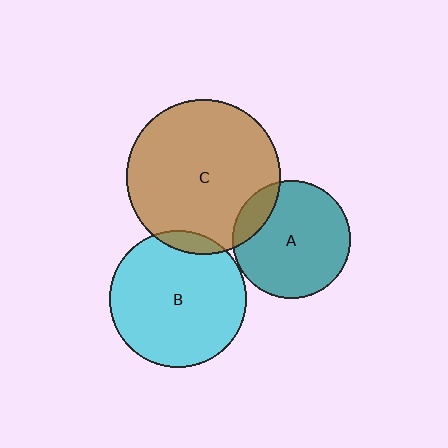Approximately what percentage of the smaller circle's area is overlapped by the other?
Approximately 15%.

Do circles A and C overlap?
Yes.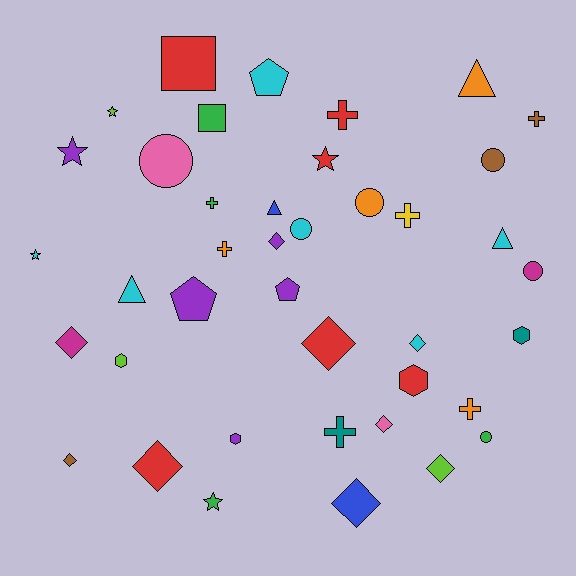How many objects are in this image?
There are 40 objects.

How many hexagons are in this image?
There are 4 hexagons.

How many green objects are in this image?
There are 4 green objects.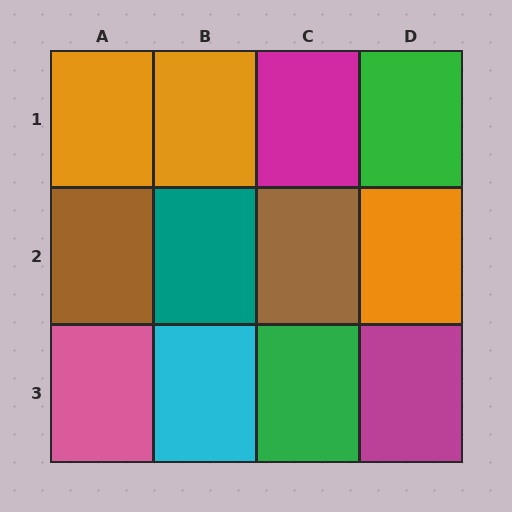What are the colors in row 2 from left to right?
Brown, teal, brown, orange.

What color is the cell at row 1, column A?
Orange.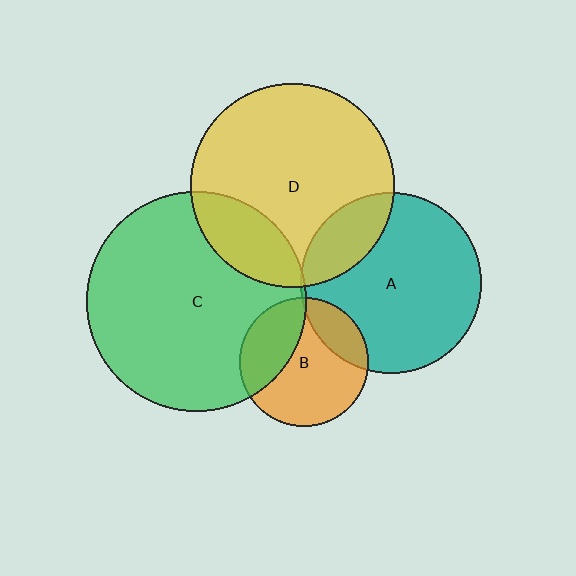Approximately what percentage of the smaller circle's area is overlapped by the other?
Approximately 5%.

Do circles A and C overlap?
Yes.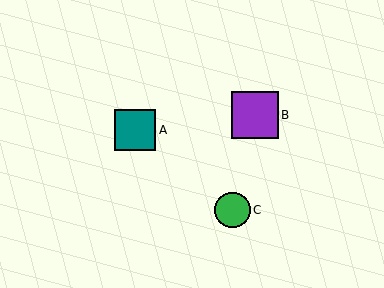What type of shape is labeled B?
Shape B is a purple square.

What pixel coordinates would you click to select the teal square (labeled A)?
Click at (135, 130) to select the teal square A.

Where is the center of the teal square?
The center of the teal square is at (135, 130).